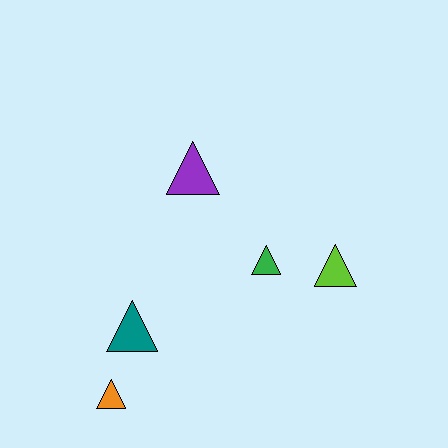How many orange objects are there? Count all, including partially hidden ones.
There is 1 orange object.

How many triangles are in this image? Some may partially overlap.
There are 5 triangles.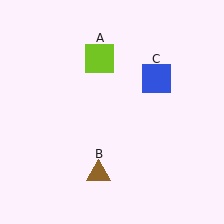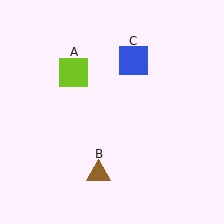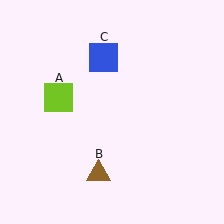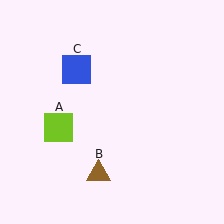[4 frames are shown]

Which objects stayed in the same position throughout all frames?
Brown triangle (object B) remained stationary.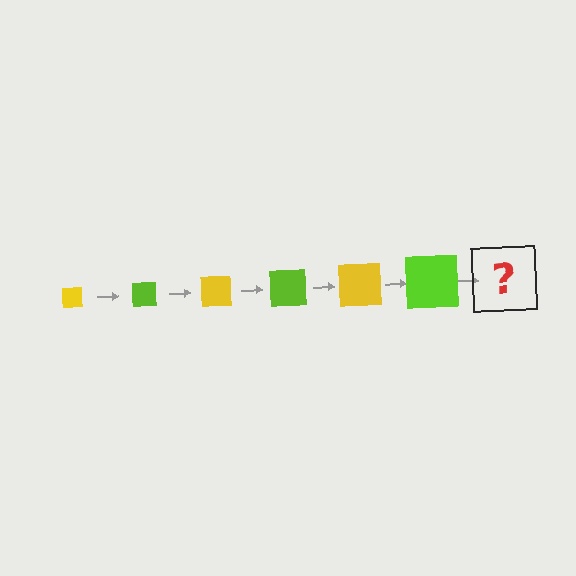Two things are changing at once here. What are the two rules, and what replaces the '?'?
The two rules are that the square grows larger each step and the color cycles through yellow and lime. The '?' should be a yellow square, larger than the previous one.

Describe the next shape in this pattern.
It should be a yellow square, larger than the previous one.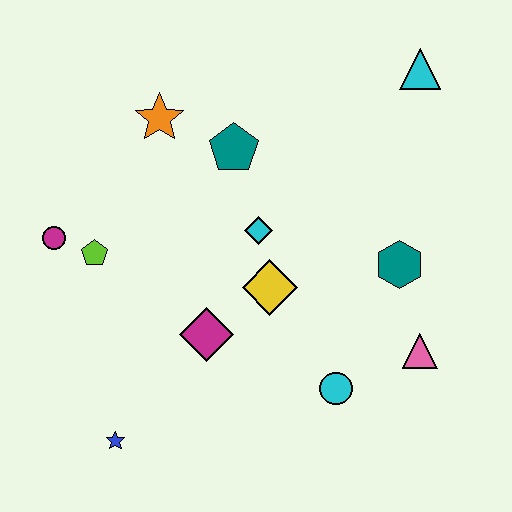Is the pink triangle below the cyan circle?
No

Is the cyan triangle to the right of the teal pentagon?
Yes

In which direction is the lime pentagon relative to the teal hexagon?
The lime pentagon is to the left of the teal hexagon.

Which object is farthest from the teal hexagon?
The magenta circle is farthest from the teal hexagon.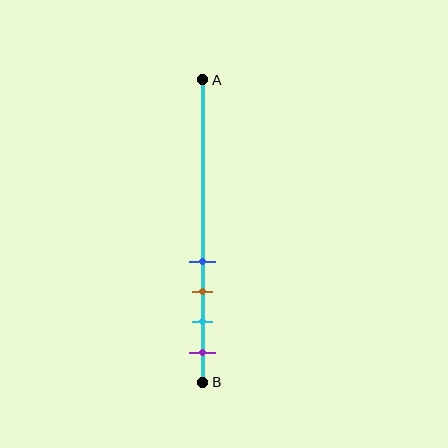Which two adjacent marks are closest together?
The blue and brown marks are the closest adjacent pair.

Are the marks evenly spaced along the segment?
Yes, the marks are approximately evenly spaced.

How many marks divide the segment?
There are 4 marks dividing the segment.